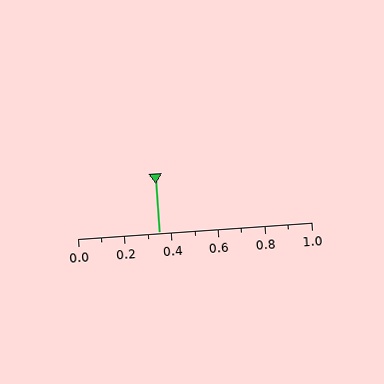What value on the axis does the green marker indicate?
The marker indicates approximately 0.35.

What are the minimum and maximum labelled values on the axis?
The axis runs from 0.0 to 1.0.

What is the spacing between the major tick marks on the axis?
The major ticks are spaced 0.2 apart.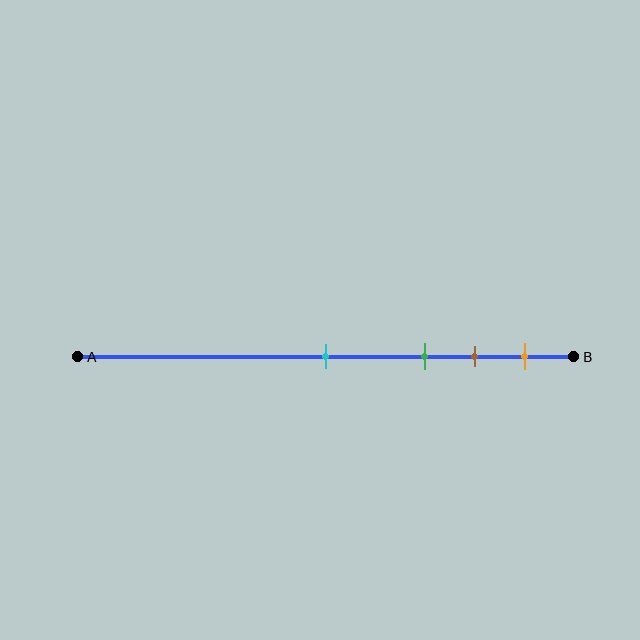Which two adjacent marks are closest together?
The brown and orange marks are the closest adjacent pair.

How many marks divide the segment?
There are 4 marks dividing the segment.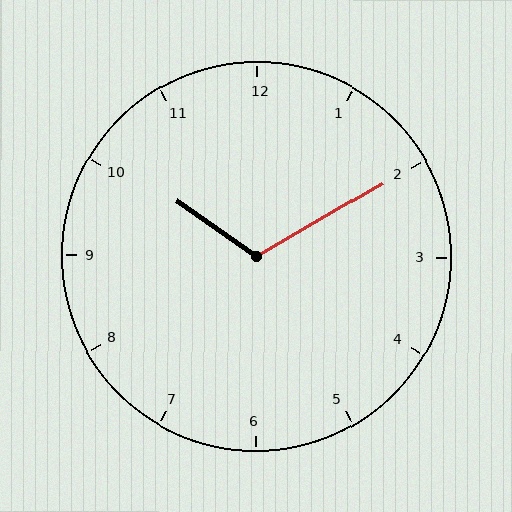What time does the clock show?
10:10.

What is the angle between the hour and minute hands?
Approximately 115 degrees.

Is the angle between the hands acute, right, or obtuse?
It is obtuse.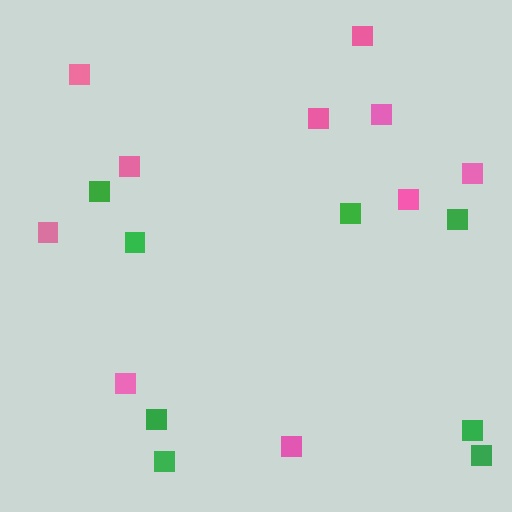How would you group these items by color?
There are 2 groups: one group of green squares (8) and one group of pink squares (10).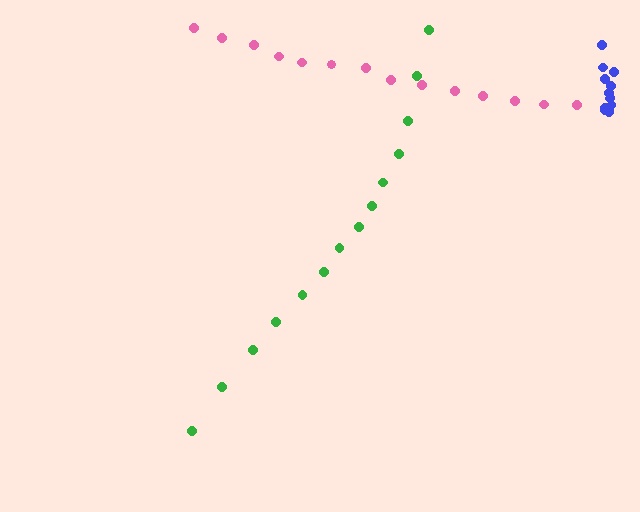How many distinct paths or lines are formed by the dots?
There are 3 distinct paths.